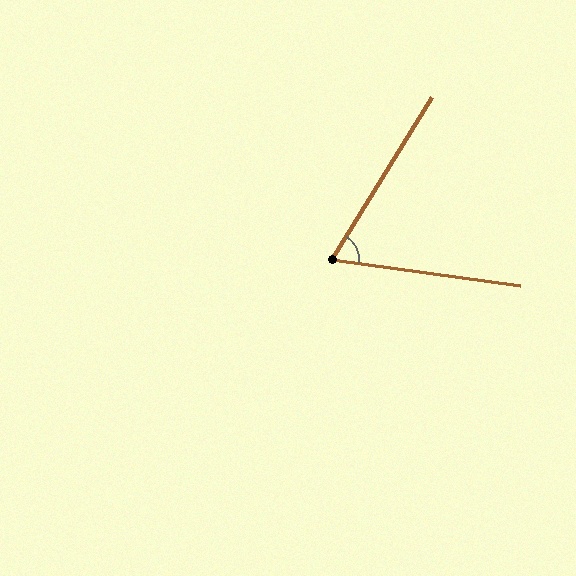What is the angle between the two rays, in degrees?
Approximately 66 degrees.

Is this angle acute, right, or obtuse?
It is acute.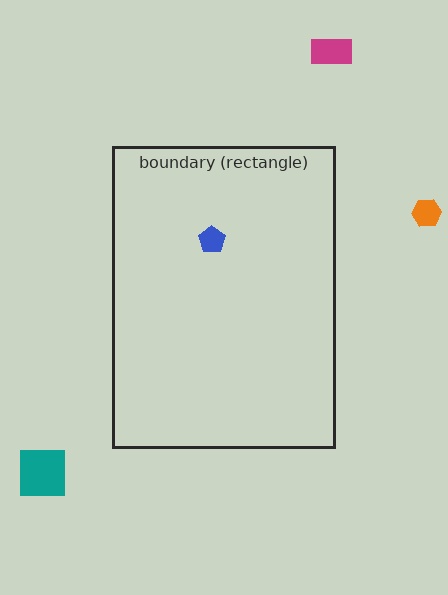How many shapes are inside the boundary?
1 inside, 3 outside.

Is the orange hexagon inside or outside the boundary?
Outside.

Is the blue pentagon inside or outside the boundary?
Inside.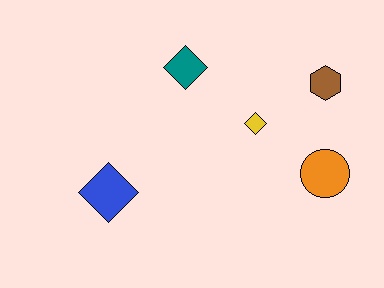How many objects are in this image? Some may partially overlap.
There are 5 objects.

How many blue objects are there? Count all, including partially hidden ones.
There is 1 blue object.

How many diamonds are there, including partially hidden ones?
There are 3 diamonds.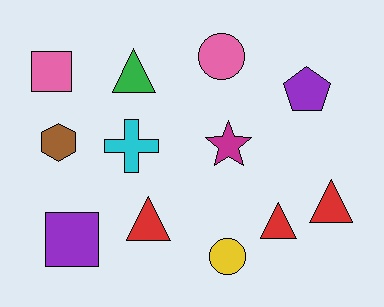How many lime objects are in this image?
There are no lime objects.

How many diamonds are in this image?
There are no diamonds.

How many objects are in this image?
There are 12 objects.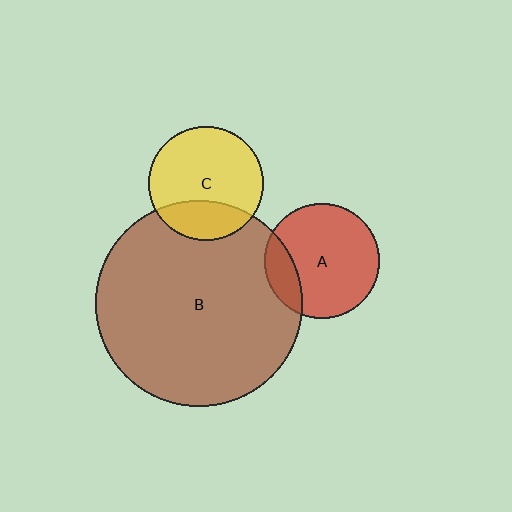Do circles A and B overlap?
Yes.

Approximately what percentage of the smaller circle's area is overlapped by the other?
Approximately 20%.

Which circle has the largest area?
Circle B (brown).